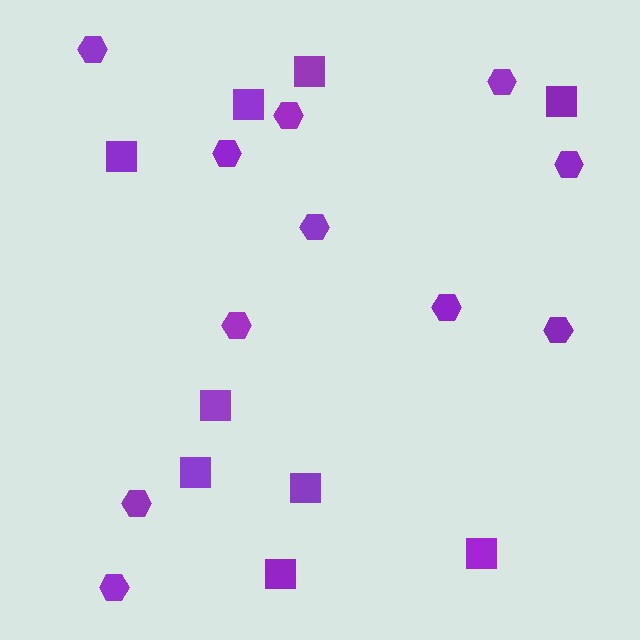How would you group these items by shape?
There are 2 groups: one group of squares (9) and one group of hexagons (11).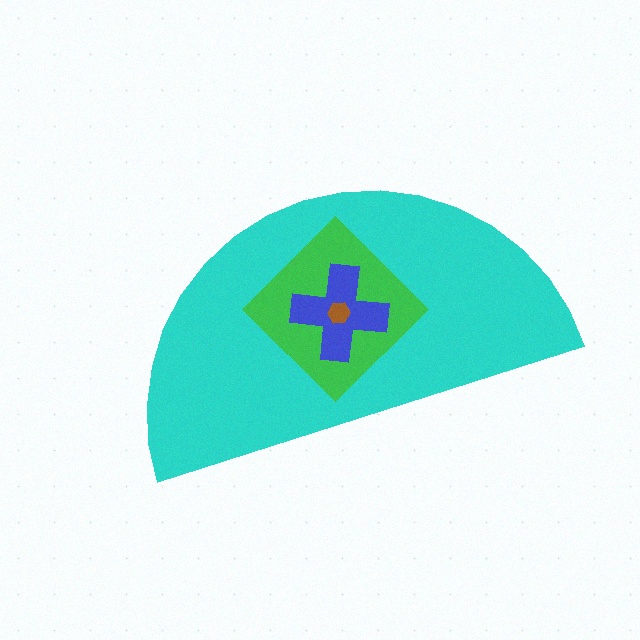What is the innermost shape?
The brown hexagon.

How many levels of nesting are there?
4.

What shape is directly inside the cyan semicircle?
The green diamond.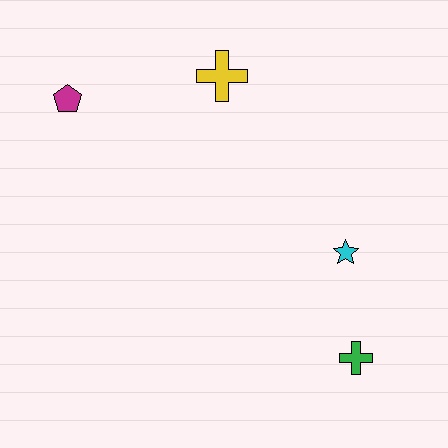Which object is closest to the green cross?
The cyan star is closest to the green cross.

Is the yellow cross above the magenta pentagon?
Yes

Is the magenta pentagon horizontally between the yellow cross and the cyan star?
No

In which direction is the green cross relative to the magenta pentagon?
The green cross is to the right of the magenta pentagon.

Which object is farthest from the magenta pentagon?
The green cross is farthest from the magenta pentagon.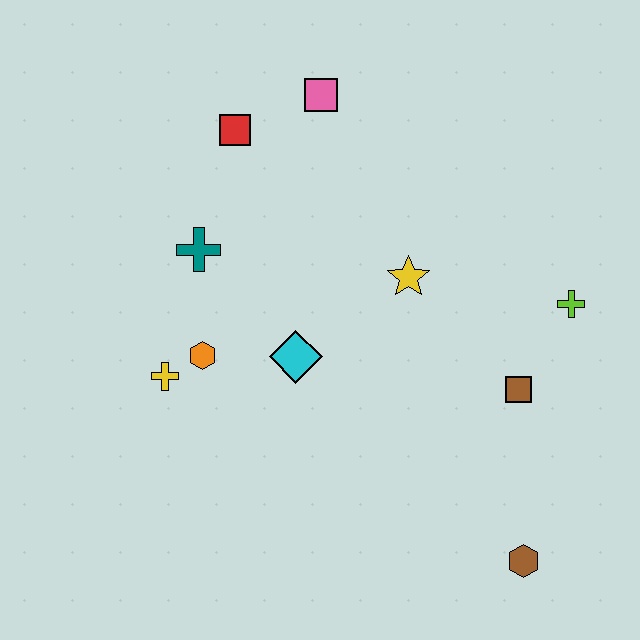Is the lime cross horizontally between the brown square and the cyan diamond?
No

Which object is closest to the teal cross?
The orange hexagon is closest to the teal cross.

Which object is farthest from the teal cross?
The brown hexagon is farthest from the teal cross.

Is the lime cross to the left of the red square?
No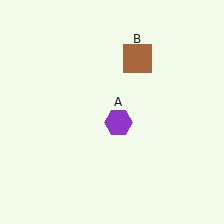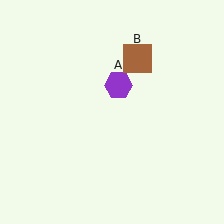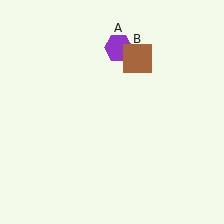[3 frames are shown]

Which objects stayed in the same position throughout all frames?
Brown square (object B) remained stationary.